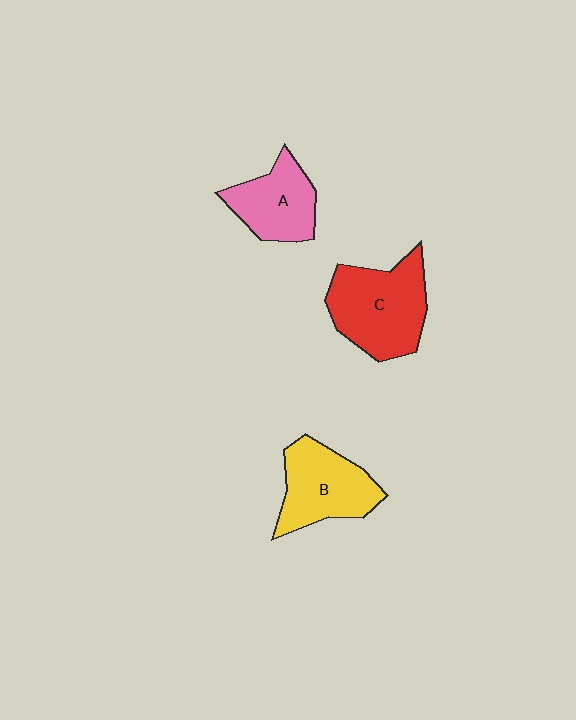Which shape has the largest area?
Shape C (red).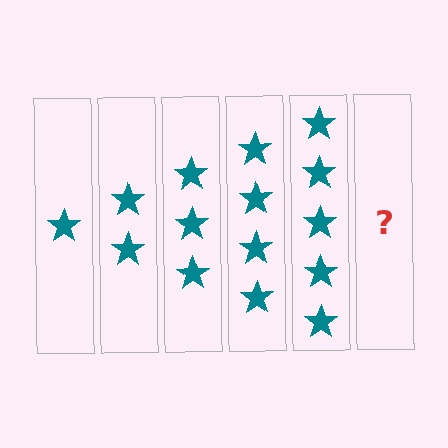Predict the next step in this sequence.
The next step is 6 stars.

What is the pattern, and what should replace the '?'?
The pattern is that each step adds one more star. The '?' should be 6 stars.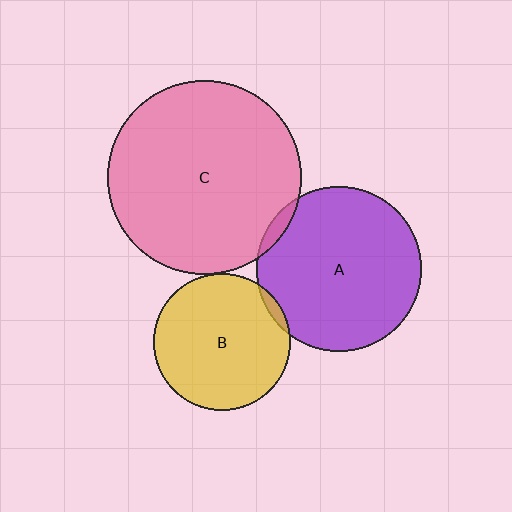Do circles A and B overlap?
Yes.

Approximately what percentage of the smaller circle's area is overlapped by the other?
Approximately 5%.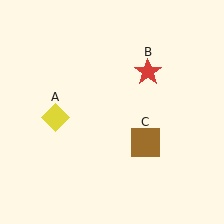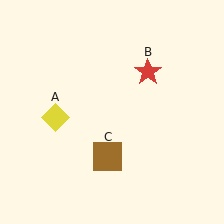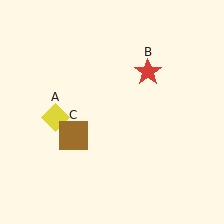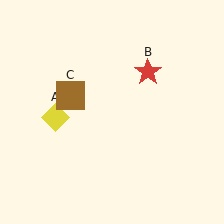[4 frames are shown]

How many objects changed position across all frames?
1 object changed position: brown square (object C).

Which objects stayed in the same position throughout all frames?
Yellow diamond (object A) and red star (object B) remained stationary.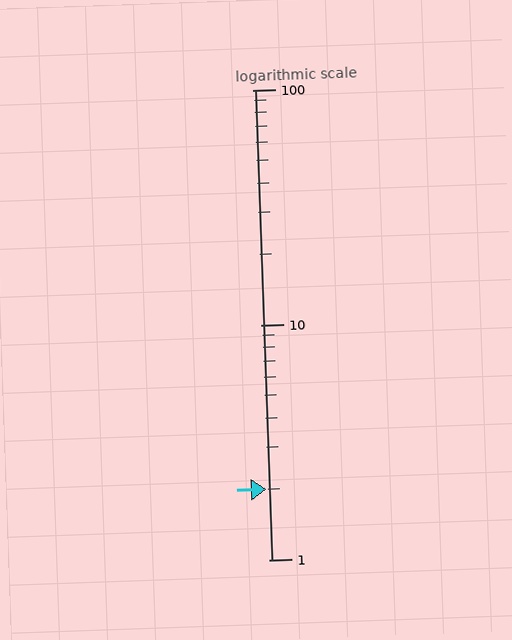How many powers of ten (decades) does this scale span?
The scale spans 2 decades, from 1 to 100.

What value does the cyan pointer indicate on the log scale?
The pointer indicates approximately 2.